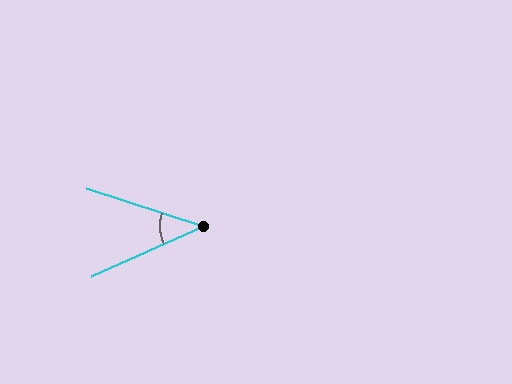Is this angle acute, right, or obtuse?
It is acute.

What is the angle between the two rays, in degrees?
Approximately 42 degrees.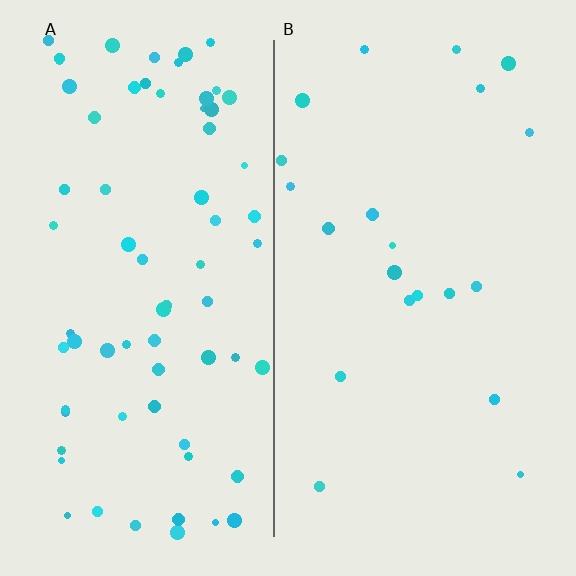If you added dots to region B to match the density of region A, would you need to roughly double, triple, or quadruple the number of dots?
Approximately triple.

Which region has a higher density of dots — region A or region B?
A (the left).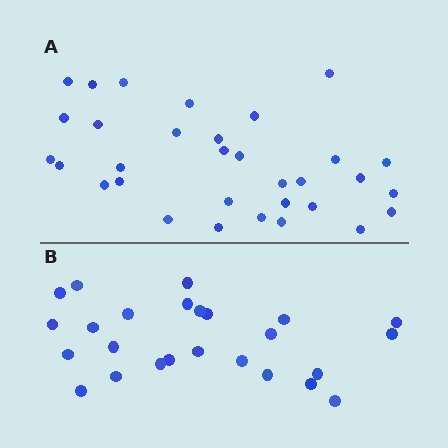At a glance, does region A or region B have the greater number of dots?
Region A (the top region) has more dots.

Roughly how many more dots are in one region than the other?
Region A has roughly 8 or so more dots than region B.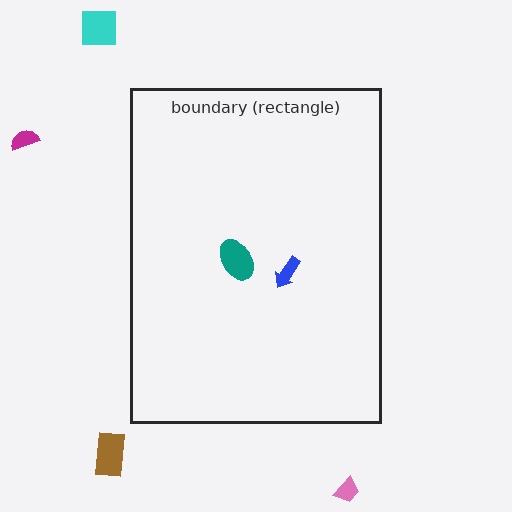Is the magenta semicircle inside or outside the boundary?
Outside.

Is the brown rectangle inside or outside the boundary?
Outside.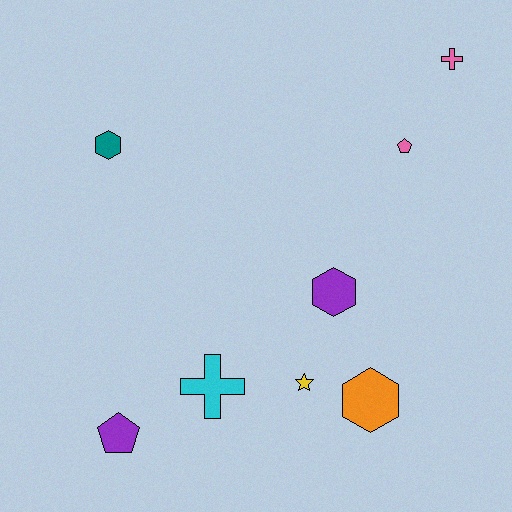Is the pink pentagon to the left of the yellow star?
No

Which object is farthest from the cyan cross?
The pink cross is farthest from the cyan cross.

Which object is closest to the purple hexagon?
The yellow star is closest to the purple hexagon.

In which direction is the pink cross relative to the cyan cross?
The pink cross is above the cyan cross.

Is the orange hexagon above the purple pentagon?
Yes